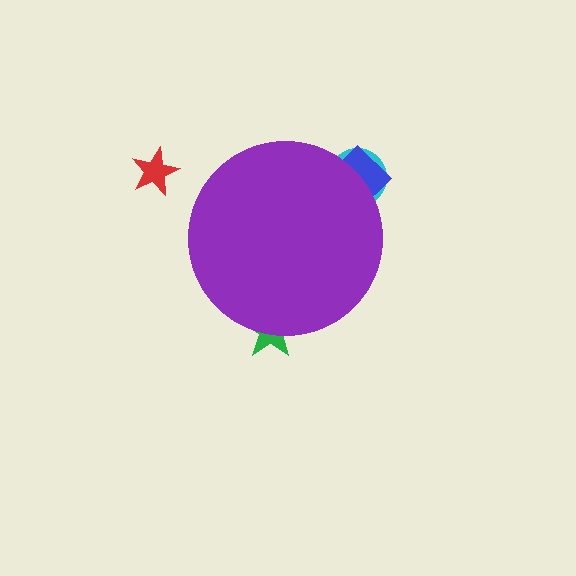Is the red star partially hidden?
No, the red star is fully visible.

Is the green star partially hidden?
Yes, the green star is partially hidden behind the purple circle.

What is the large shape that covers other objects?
A purple circle.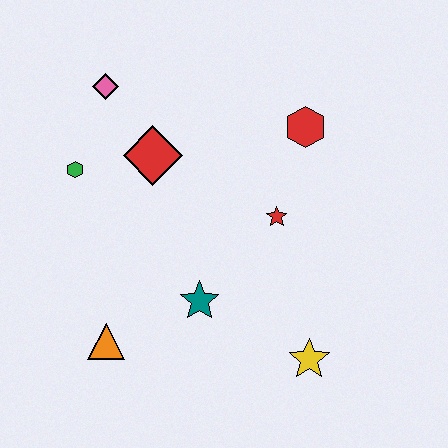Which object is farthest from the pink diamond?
The yellow star is farthest from the pink diamond.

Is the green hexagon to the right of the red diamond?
No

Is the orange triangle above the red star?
No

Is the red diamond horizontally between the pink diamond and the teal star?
Yes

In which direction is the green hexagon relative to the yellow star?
The green hexagon is to the left of the yellow star.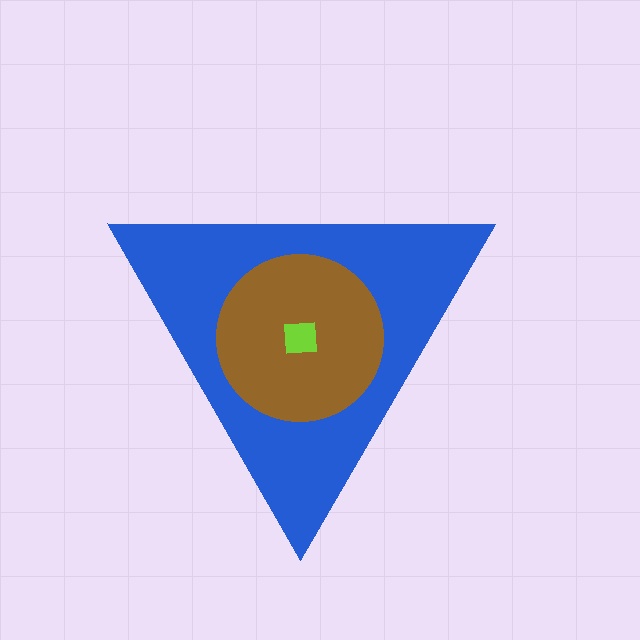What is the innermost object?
The lime square.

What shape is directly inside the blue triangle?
The brown circle.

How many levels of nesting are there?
3.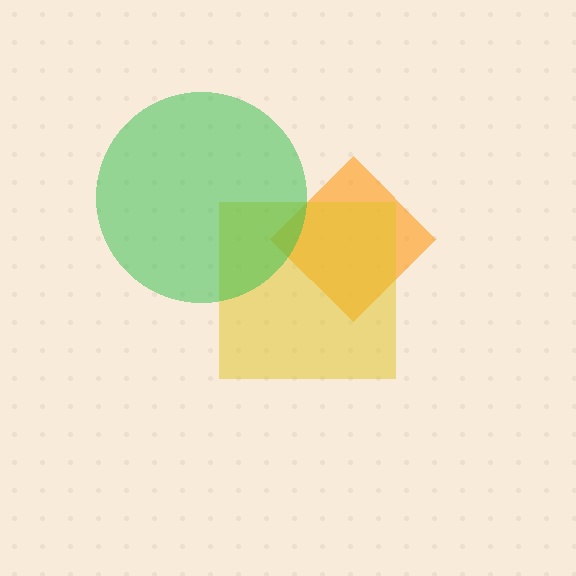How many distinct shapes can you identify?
There are 3 distinct shapes: an orange diamond, a yellow square, a green circle.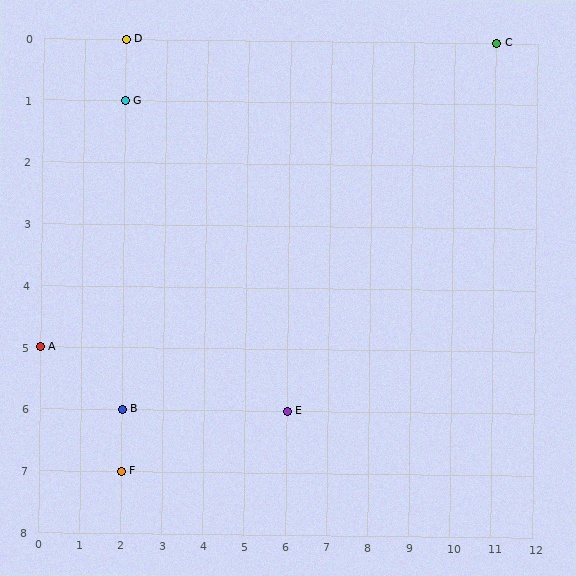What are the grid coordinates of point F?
Point F is at grid coordinates (2, 7).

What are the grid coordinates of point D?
Point D is at grid coordinates (2, 0).